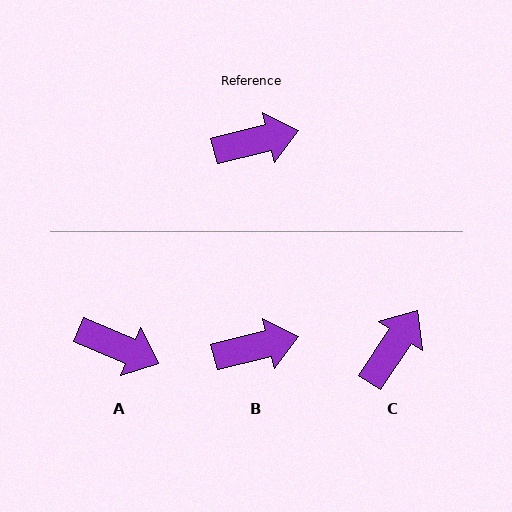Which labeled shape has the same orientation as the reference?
B.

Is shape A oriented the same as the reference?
No, it is off by about 37 degrees.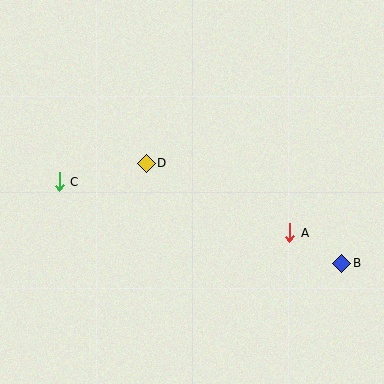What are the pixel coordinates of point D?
Point D is at (146, 163).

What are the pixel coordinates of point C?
Point C is at (59, 182).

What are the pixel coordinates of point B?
Point B is at (342, 263).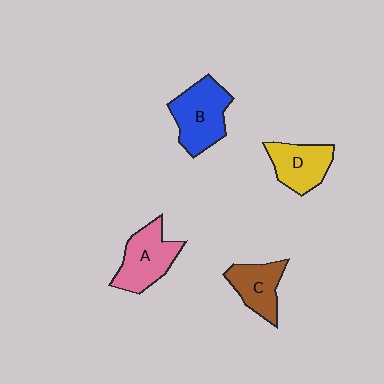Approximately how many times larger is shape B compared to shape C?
Approximately 1.4 times.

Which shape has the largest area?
Shape B (blue).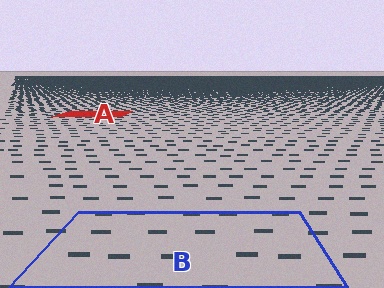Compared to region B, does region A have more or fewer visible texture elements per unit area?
Region A has more texture elements per unit area — they are packed more densely because it is farther away.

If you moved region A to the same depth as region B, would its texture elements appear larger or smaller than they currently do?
They would appear larger. At a closer depth, the same texture elements are projected at a bigger on-screen size.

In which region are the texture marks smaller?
The texture marks are smaller in region A, because it is farther away.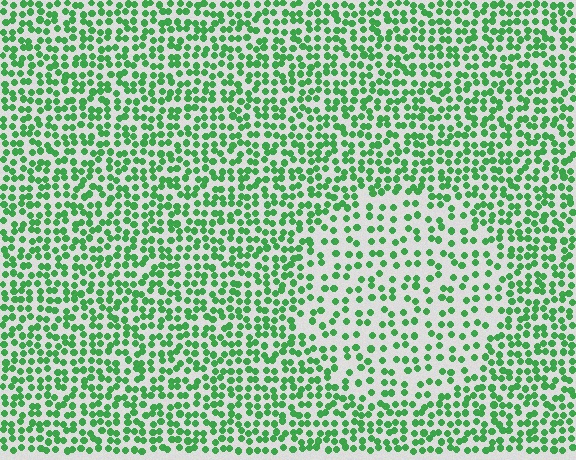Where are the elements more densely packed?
The elements are more densely packed outside the circle boundary.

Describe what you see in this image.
The image contains small green elements arranged at two different densities. A circle-shaped region is visible where the elements are less densely packed than the surrounding area.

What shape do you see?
I see a circle.